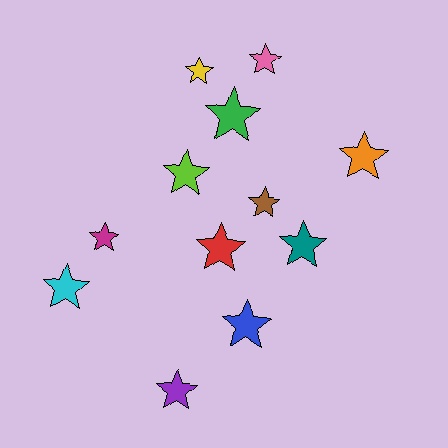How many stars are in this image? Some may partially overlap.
There are 12 stars.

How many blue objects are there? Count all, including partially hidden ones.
There is 1 blue object.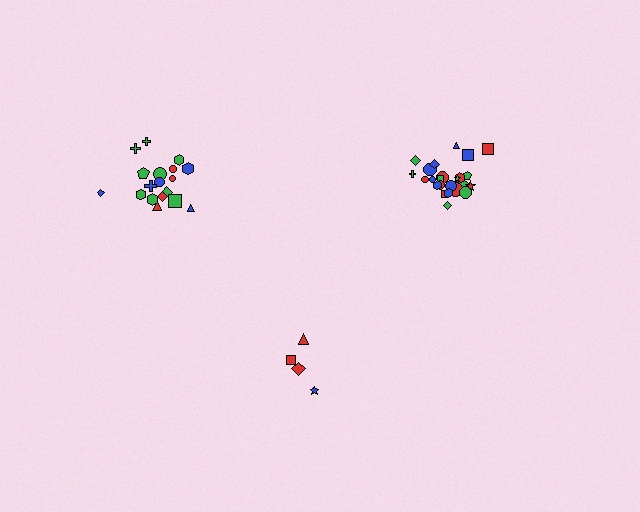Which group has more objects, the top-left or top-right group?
The top-right group.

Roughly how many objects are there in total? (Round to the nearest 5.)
Roughly 45 objects in total.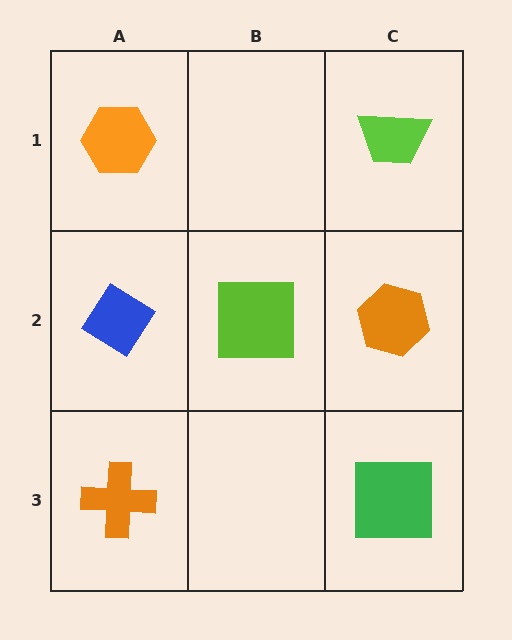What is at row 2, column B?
A lime square.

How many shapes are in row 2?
3 shapes.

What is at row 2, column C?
An orange hexagon.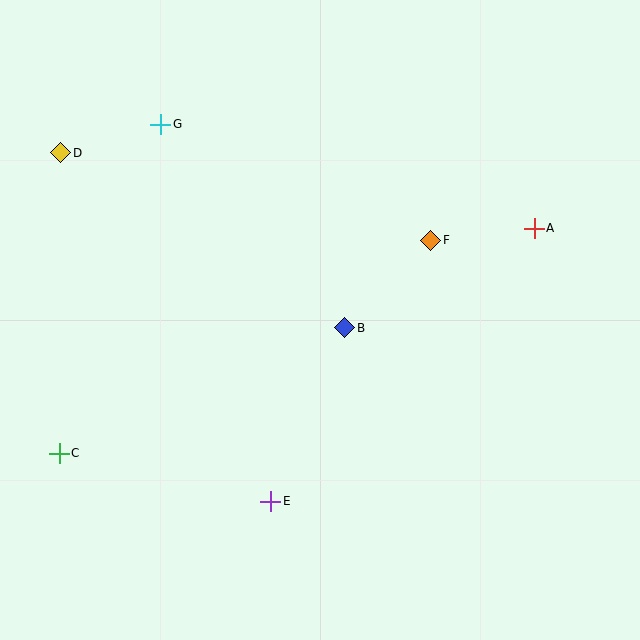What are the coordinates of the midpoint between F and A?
The midpoint between F and A is at (483, 234).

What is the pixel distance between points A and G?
The distance between A and G is 388 pixels.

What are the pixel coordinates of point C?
Point C is at (59, 453).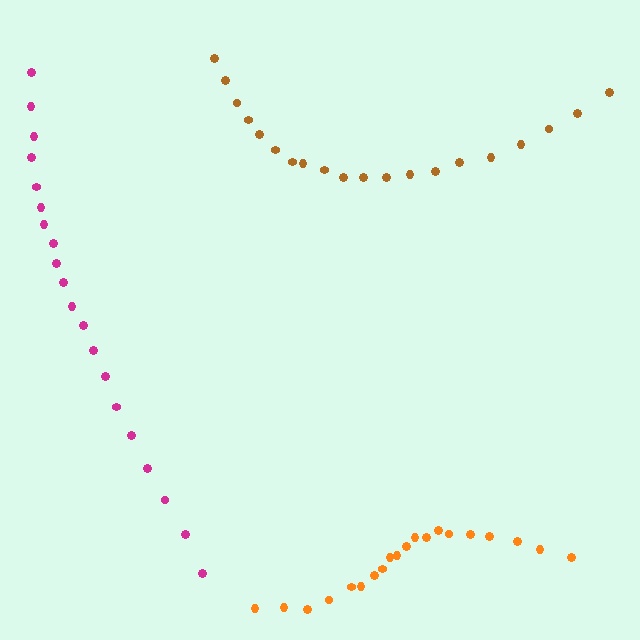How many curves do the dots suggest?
There are 3 distinct paths.